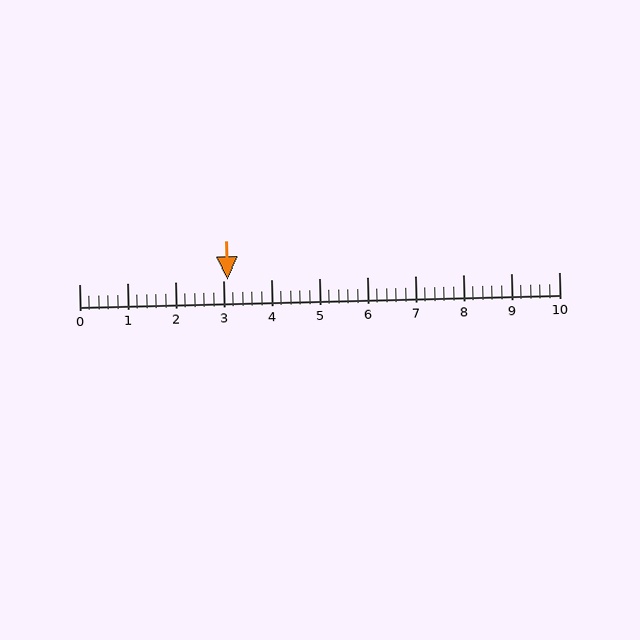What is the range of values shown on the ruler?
The ruler shows values from 0 to 10.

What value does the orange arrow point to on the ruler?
The orange arrow points to approximately 3.1.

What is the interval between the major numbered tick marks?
The major tick marks are spaced 1 units apart.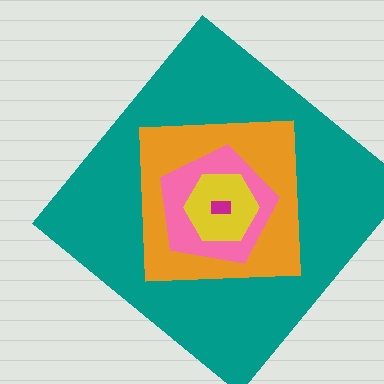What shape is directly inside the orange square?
The pink pentagon.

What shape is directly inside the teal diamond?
The orange square.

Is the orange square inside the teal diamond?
Yes.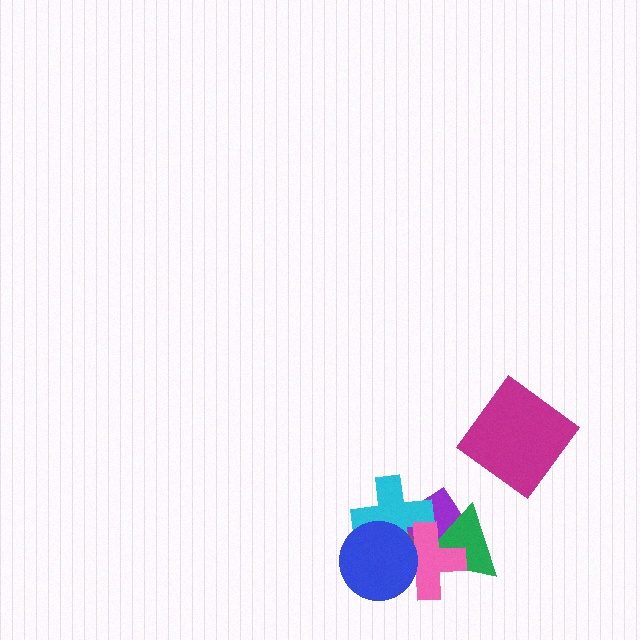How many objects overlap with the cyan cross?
5 objects overlap with the cyan cross.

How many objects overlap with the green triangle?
4 objects overlap with the green triangle.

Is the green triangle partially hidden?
Yes, it is partially covered by another shape.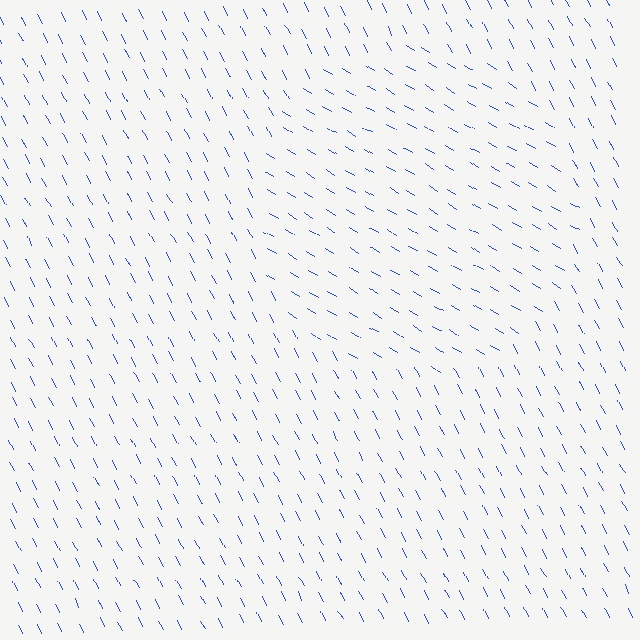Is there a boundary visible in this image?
Yes, there is a texture boundary formed by a change in line orientation.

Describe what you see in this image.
The image is filled with small blue line segments. A circle region in the image has lines oriented differently from the surrounding lines, creating a visible texture boundary.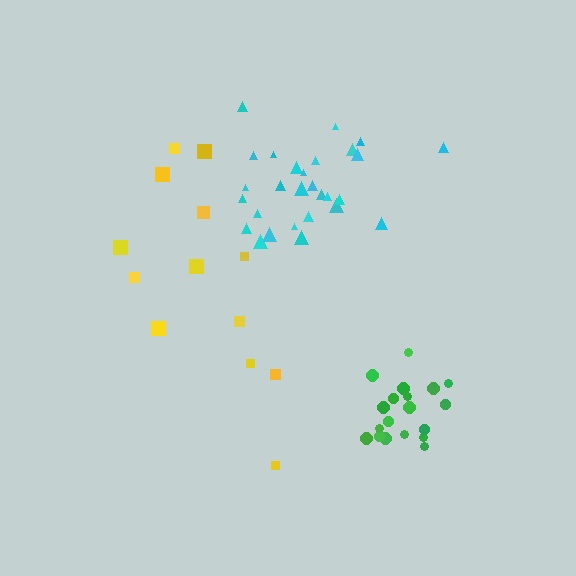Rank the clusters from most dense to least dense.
green, cyan, yellow.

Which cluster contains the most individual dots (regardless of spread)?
Cyan (29).